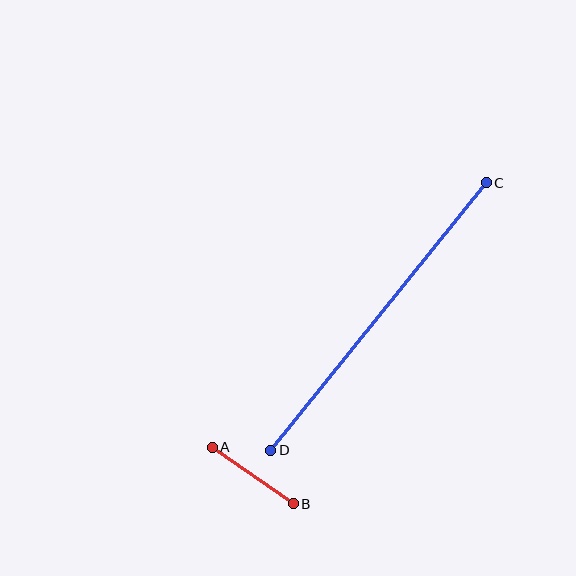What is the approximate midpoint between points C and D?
The midpoint is at approximately (379, 316) pixels.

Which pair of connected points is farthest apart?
Points C and D are farthest apart.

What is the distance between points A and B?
The distance is approximately 99 pixels.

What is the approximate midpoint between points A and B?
The midpoint is at approximately (253, 475) pixels.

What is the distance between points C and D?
The distance is approximately 344 pixels.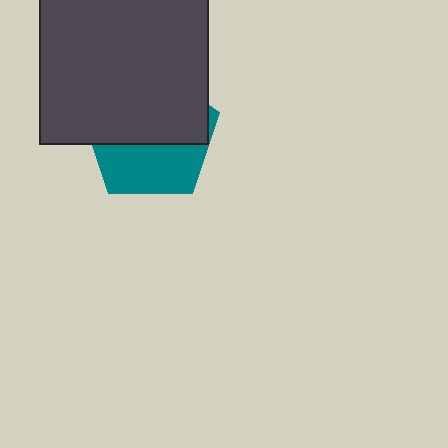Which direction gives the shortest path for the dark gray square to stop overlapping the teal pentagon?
Moving up gives the shortest separation.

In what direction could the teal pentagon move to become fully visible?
The teal pentagon could move down. That would shift it out from behind the dark gray square entirely.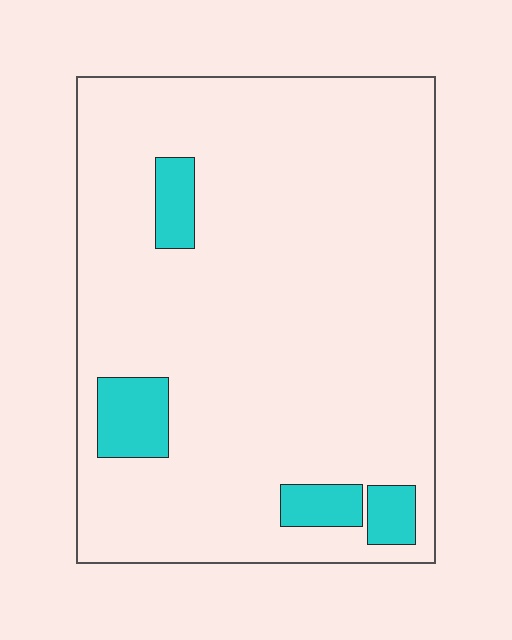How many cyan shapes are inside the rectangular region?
4.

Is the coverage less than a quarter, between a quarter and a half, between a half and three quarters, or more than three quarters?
Less than a quarter.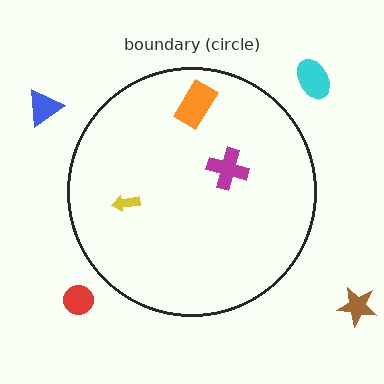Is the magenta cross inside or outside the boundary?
Inside.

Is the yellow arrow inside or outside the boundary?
Inside.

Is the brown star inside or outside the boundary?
Outside.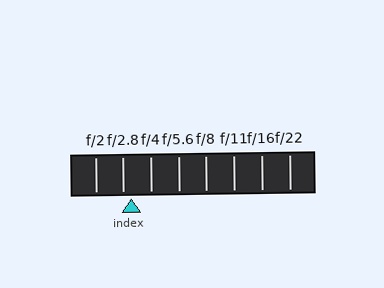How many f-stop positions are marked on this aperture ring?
There are 8 f-stop positions marked.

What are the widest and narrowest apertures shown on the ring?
The widest aperture shown is f/2 and the narrowest is f/22.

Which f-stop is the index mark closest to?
The index mark is closest to f/2.8.